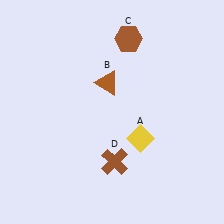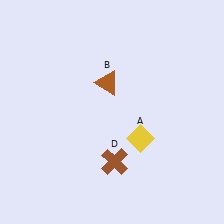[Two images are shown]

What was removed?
The brown hexagon (C) was removed in Image 2.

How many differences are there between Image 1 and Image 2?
There is 1 difference between the two images.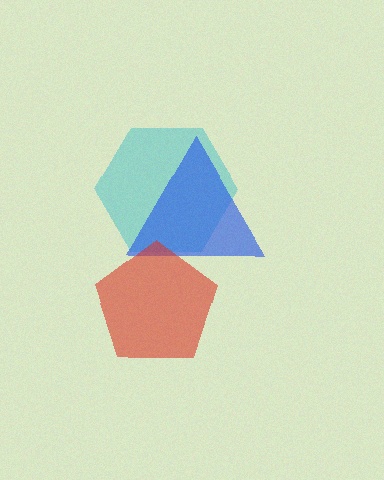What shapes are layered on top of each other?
The layered shapes are: a cyan hexagon, a blue triangle, a red pentagon.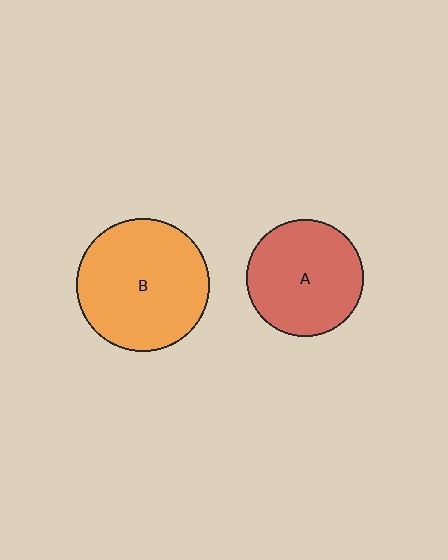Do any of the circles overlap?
No, none of the circles overlap.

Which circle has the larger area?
Circle B (orange).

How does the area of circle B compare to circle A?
Approximately 1.3 times.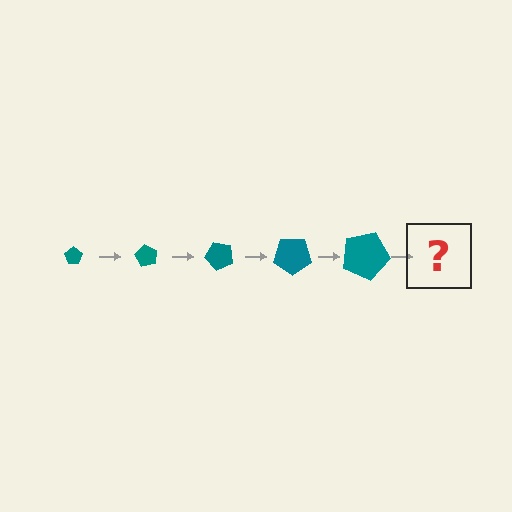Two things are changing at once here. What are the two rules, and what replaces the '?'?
The two rules are that the pentagon grows larger each step and it rotates 60 degrees each step. The '?' should be a pentagon, larger than the previous one and rotated 300 degrees from the start.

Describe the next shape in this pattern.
It should be a pentagon, larger than the previous one and rotated 300 degrees from the start.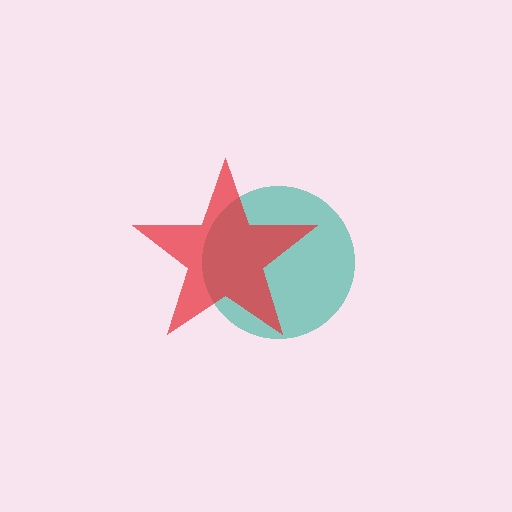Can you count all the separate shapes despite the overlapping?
Yes, there are 2 separate shapes.